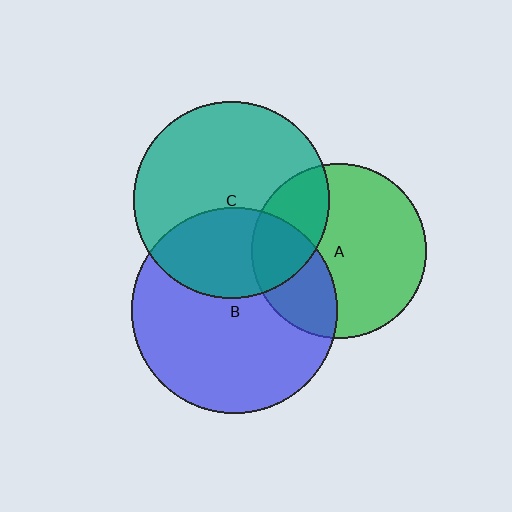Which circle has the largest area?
Circle B (blue).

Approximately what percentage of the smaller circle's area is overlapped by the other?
Approximately 25%.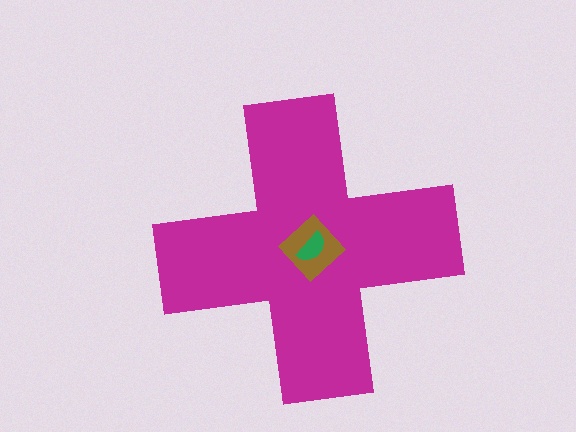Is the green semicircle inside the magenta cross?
Yes.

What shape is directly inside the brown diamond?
The green semicircle.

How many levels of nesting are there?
3.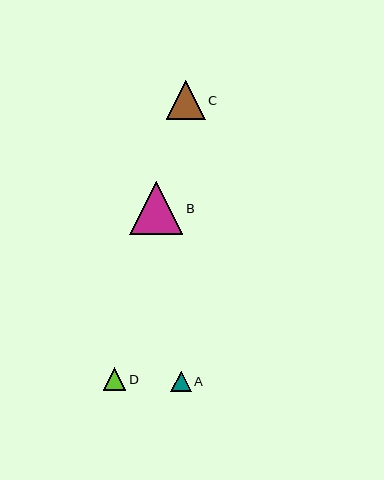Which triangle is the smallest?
Triangle A is the smallest with a size of approximately 20 pixels.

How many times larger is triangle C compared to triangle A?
Triangle C is approximately 1.9 times the size of triangle A.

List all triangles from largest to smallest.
From largest to smallest: B, C, D, A.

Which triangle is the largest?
Triangle B is the largest with a size of approximately 53 pixels.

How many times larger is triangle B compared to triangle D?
Triangle B is approximately 2.4 times the size of triangle D.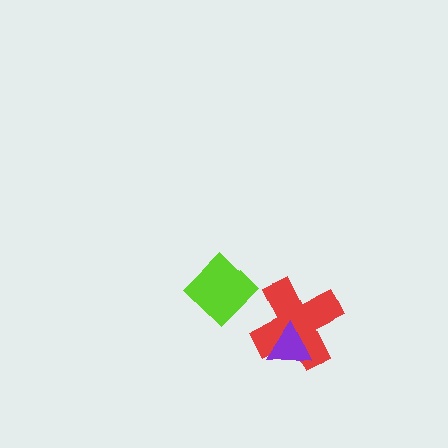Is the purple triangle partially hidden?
No, no other shape covers it.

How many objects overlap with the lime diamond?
0 objects overlap with the lime diamond.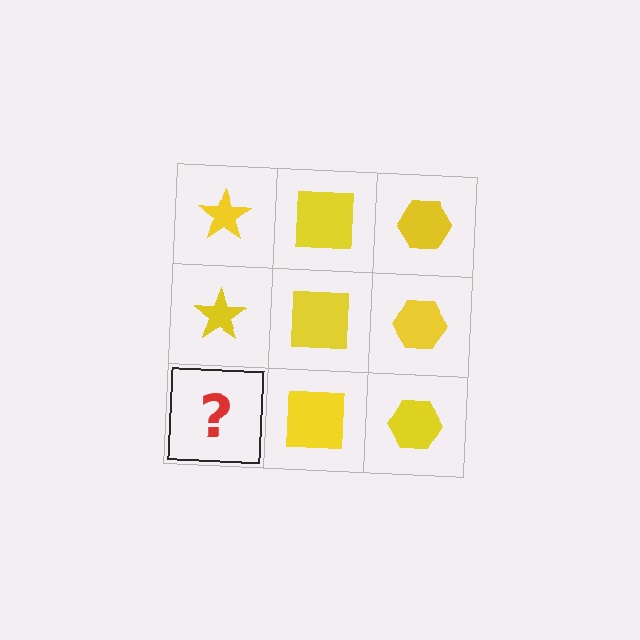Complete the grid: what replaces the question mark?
The question mark should be replaced with a yellow star.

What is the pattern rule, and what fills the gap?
The rule is that each column has a consistent shape. The gap should be filled with a yellow star.